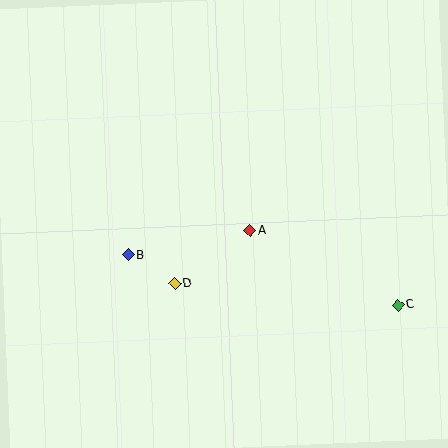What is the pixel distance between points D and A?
The distance between D and A is 92 pixels.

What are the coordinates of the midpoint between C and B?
The midpoint between C and B is at (263, 280).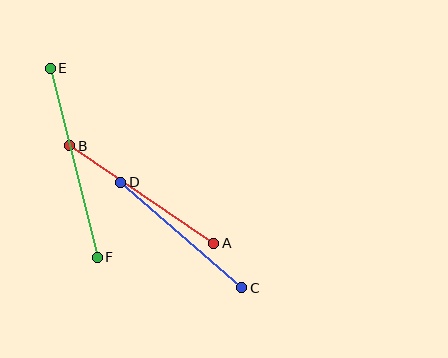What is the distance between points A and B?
The distance is approximately 174 pixels.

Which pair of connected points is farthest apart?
Points E and F are farthest apart.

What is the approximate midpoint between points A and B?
The midpoint is at approximately (142, 194) pixels.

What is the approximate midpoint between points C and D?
The midpoint is at approximately (181, 235) pixels.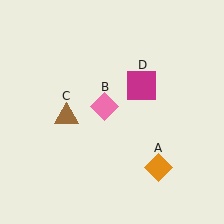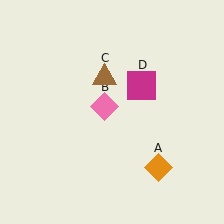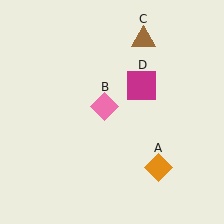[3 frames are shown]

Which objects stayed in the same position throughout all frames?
Orange diamond (object A) and pink diamond (object B) and magenta square (object D) remained stationary.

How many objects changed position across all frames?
1 object changed position: brown triangle (object C).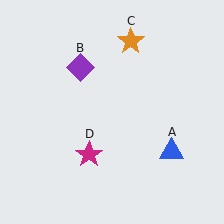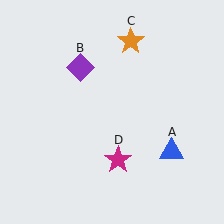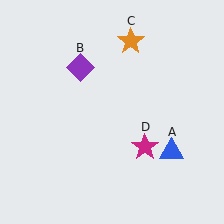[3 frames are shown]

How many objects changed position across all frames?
1 object changed position: magenta star (object D).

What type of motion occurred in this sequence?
The magenta star (object D) rotated counterclockwise around the center of the scene.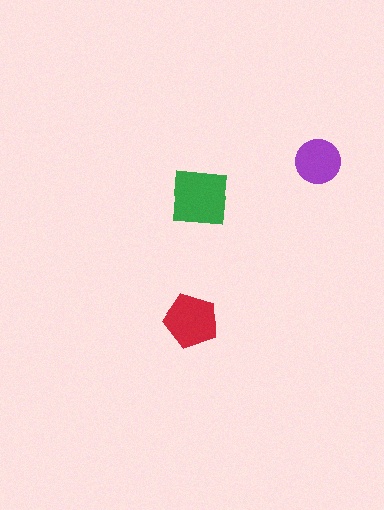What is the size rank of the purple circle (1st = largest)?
3rd.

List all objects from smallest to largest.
The purple circle, the red pentagon, the green square.